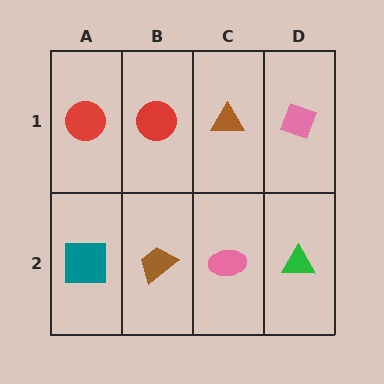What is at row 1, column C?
A brown triangle.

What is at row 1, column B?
A red circle.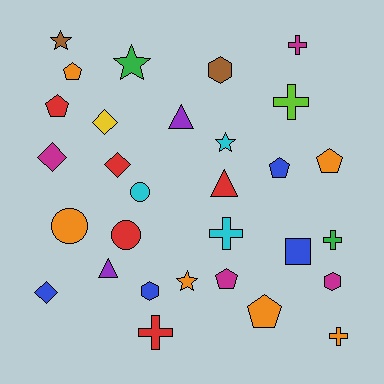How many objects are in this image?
There are 30 objects.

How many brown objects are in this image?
There are 2 brown objects.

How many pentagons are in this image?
There are 6 pentagons.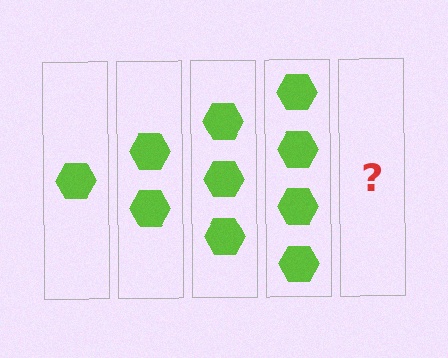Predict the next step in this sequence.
The next step is 5 hexagons.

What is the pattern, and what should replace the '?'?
The pattern is that each step adds one more hexagon. The '?' should be 5 hexagons.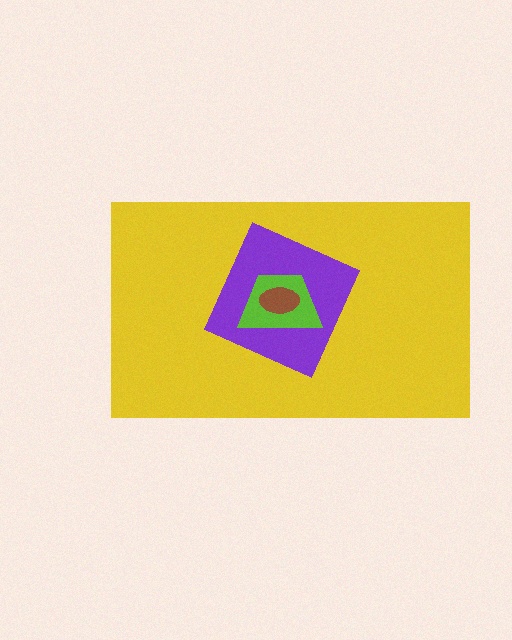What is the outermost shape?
The yellow rectangle.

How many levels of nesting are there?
4.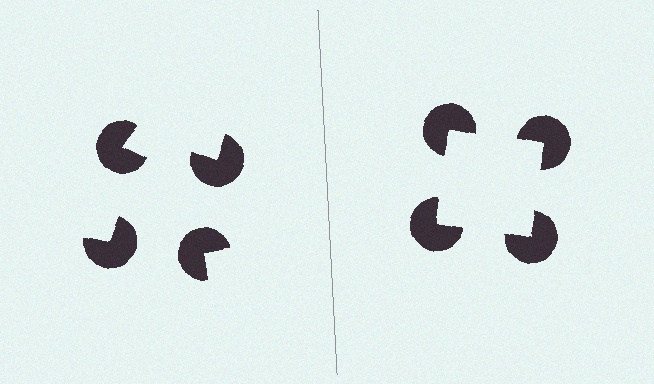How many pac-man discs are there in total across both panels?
8 — 4 on each side.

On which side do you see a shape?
An illusory square appears on the right side. On the left side the wedge cuts are rotated, so no coherent shape forms.